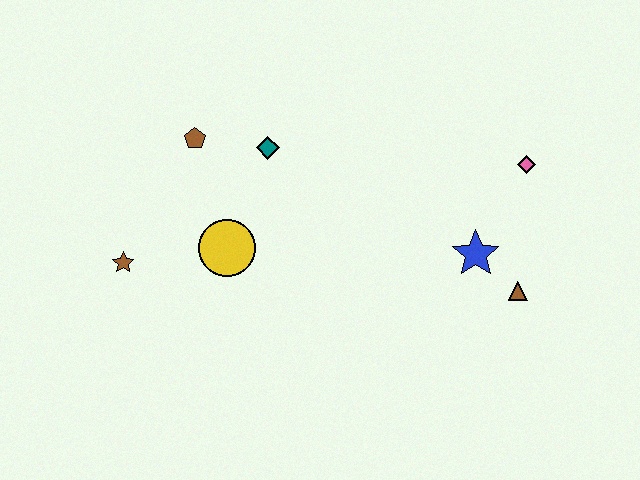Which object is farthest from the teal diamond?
The brown triangle is farthest from the teal diamond.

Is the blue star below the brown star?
No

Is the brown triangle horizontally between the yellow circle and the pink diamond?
Yes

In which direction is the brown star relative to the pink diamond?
The brown star is to the left of the pink diamond.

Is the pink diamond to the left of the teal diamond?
No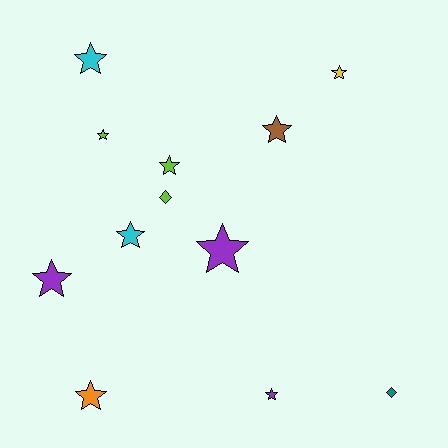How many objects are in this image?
There are 12 objects.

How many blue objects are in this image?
There are no blue objects.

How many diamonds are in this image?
There are 2 diamonds.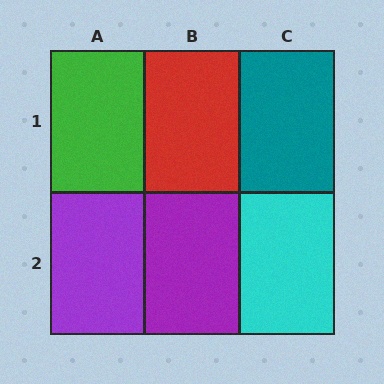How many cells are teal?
1 cell is teal.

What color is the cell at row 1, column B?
Red.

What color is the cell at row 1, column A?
Green.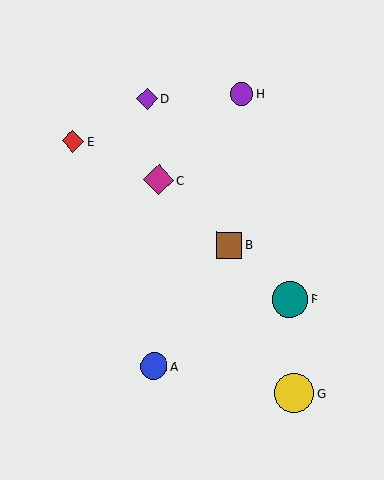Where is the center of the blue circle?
The center of the blue circle is at (154, 366).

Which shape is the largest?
The yellow circle (labeled G) is the largest.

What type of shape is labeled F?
Shape F is a teal circle.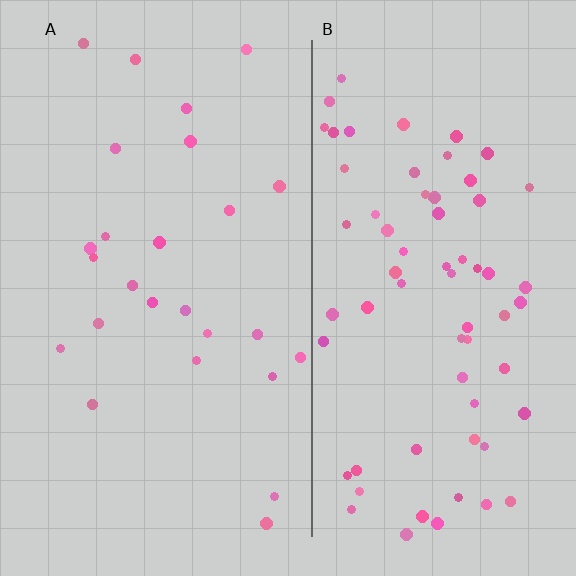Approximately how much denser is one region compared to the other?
Approximately 2.6× — region B over region A.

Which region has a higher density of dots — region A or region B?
B (the right).